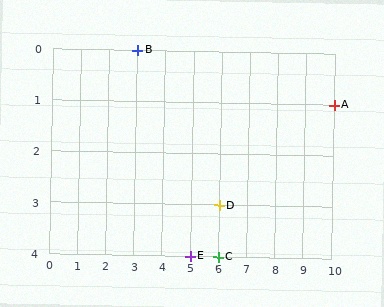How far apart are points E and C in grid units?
Points E and C are 1 column apart.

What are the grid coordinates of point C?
Point C is at grid coordinates (6, 4).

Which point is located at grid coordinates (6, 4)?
Point C is at (6, 4).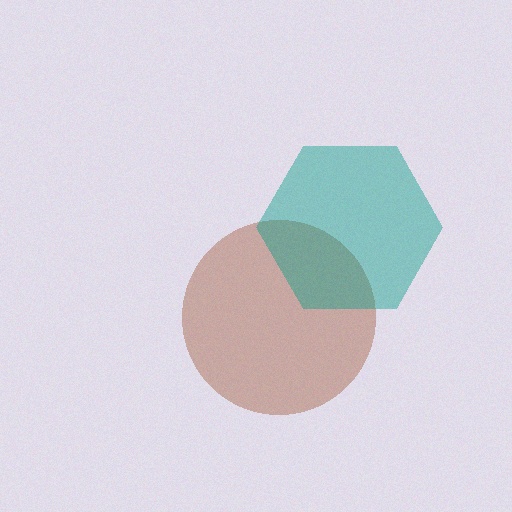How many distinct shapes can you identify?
There are 2 distinct shapes: a brown circle, a teal hexagon.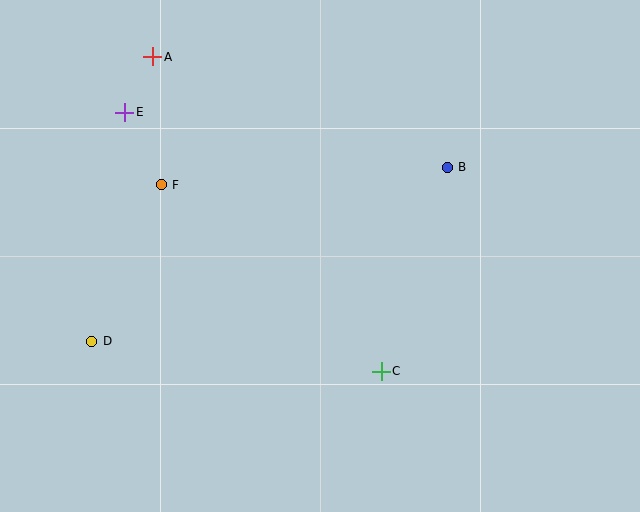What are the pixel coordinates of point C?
Point C is at (381, 371).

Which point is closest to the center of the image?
Point C at (381, 371) is closest to the center.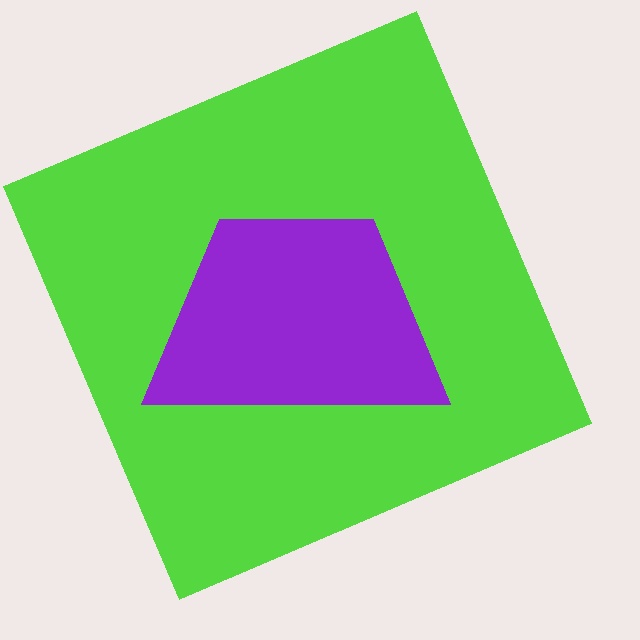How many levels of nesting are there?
2.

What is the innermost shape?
The purple trapezoid.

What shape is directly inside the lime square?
The purple trapezoid.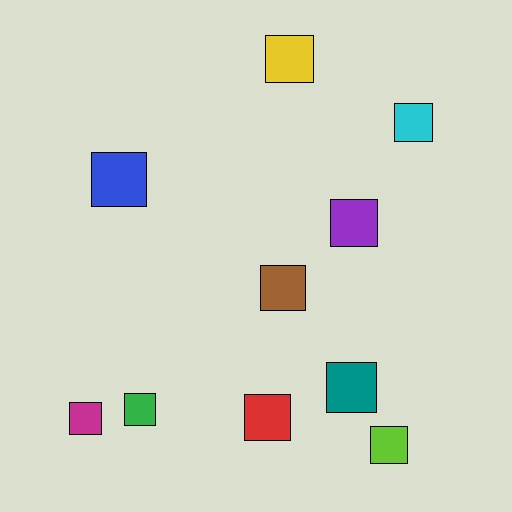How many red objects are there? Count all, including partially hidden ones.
There is 1 red object.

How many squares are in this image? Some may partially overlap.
There are 10 squares.